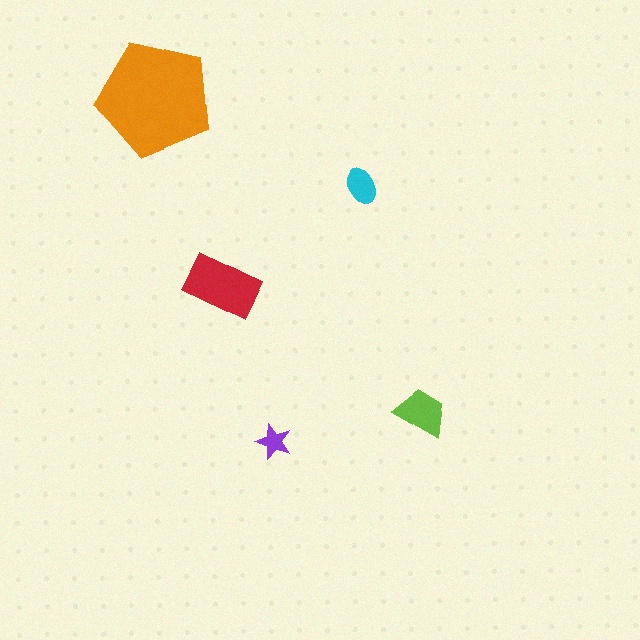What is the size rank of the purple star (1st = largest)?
5th.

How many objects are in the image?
There are 5 objects in the image.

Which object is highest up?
The orange pentagon is topmost.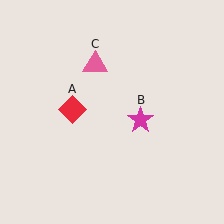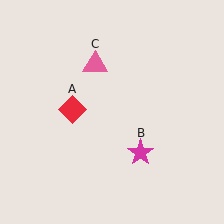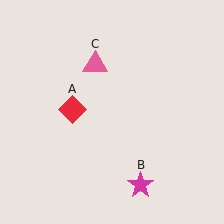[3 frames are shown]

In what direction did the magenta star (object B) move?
The magenta star (object B) moved down.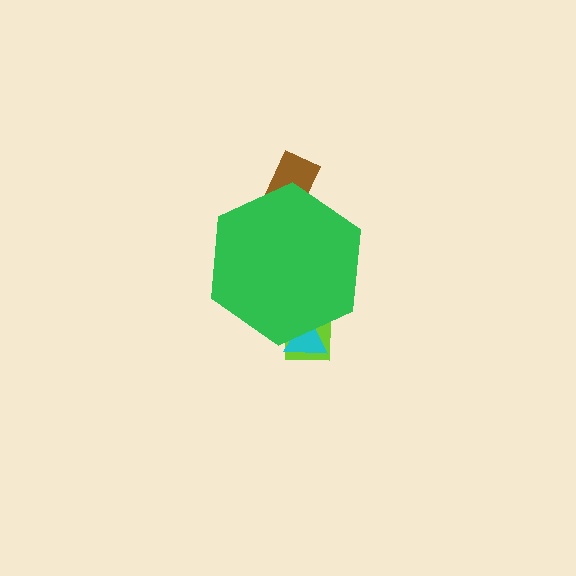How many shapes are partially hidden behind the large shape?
3 shapes are partially hidden.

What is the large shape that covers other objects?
A green hexagon.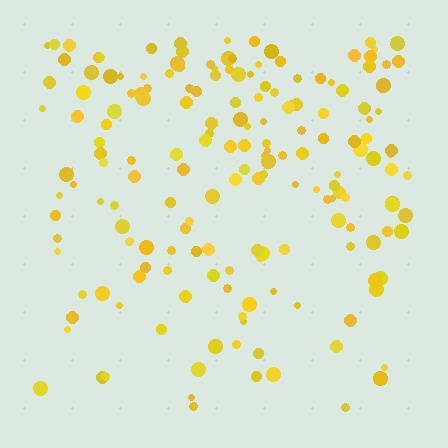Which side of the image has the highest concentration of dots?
The top.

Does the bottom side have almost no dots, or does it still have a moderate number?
Still a moderate number, just noticeably fewer than the top.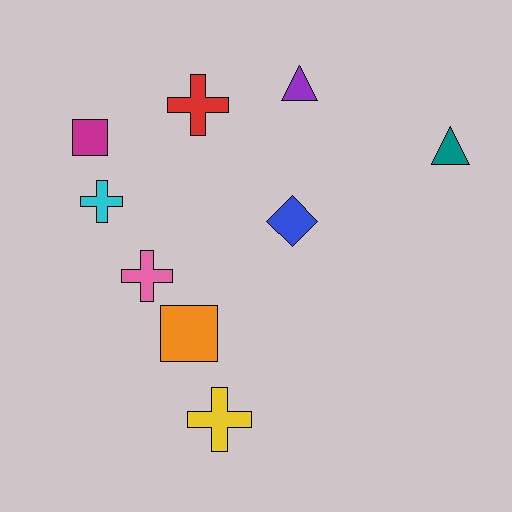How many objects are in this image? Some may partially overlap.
There are 9 objects.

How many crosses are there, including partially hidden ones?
There are 4 crosses.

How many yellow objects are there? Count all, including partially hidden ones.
There is 1 yellow object.